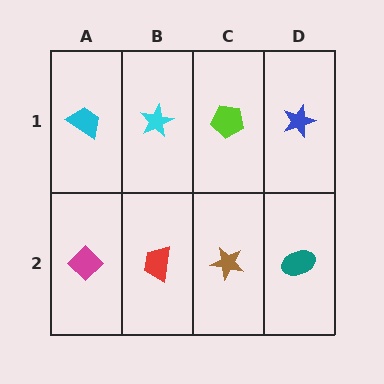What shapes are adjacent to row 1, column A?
A magenta diamond (row 2, column A), a cyan star (row 1, column B).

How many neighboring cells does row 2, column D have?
2.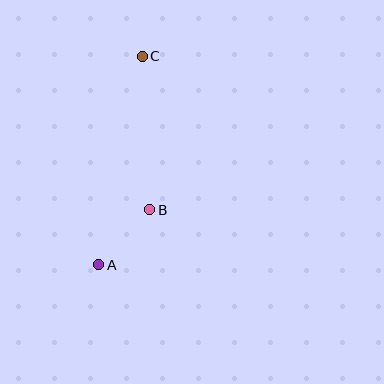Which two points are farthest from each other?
Points A and C are farthest from each other.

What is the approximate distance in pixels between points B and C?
The distance between B and C is approximately 154 pixels.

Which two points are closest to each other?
Points A and B are closest to each other.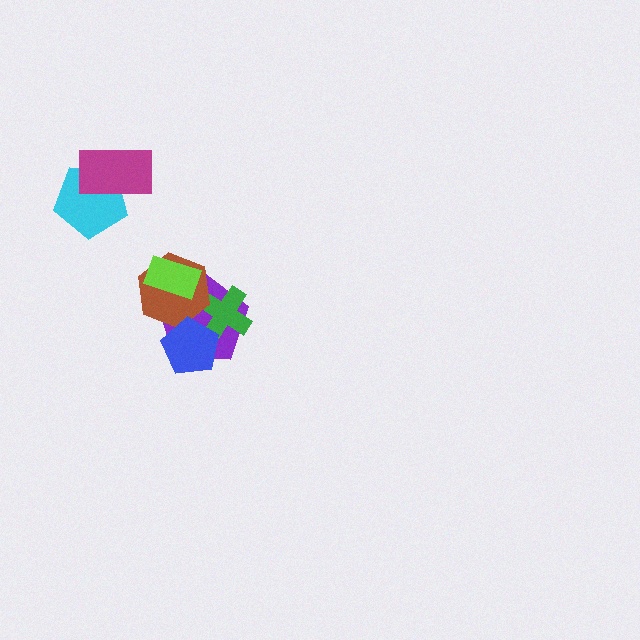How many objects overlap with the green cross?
3 objects overlap with the green cross.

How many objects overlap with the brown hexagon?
4 objects overlap with the brown hexagon.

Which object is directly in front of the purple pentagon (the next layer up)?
The green cross is directly in front of the purple pentagon.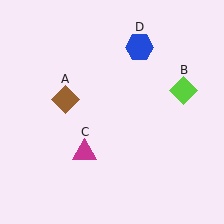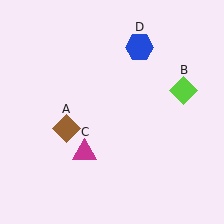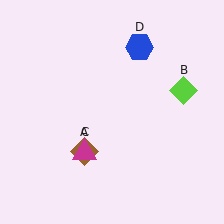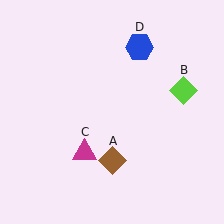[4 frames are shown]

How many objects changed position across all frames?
1 object changed position: brown diamond (object A).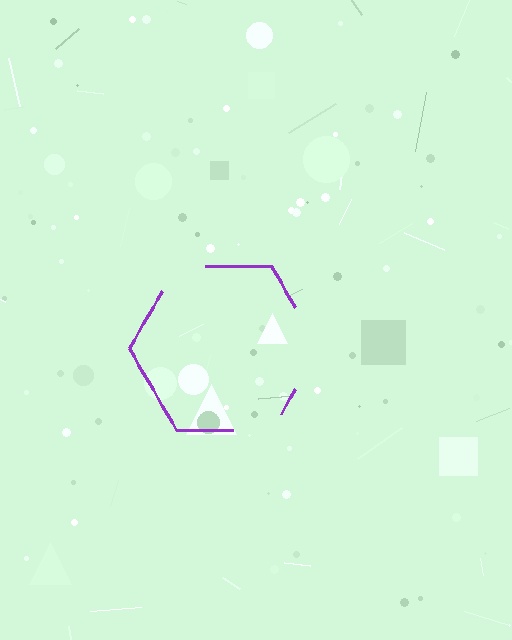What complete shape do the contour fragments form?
The contour fragments form a hexagon.